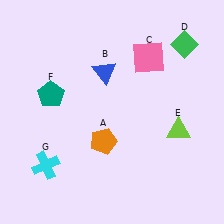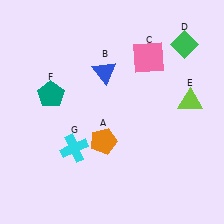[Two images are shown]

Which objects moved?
The objects that moved are: the lime triangle (E), the cyan cross (G).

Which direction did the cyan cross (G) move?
The cyan cross (G) moved right.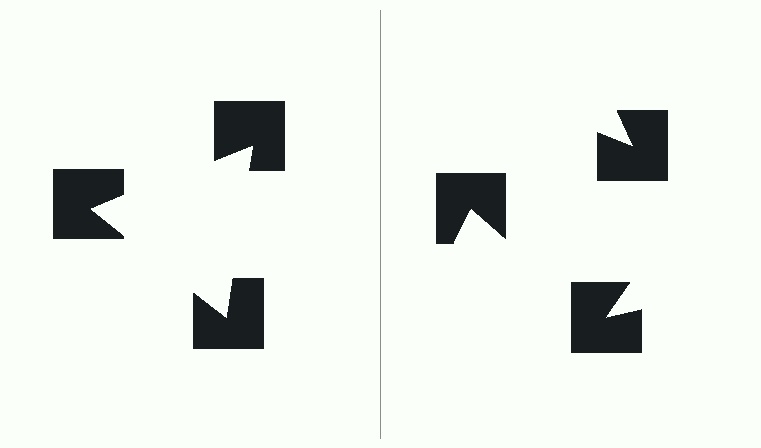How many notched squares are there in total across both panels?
6 — 3 on each side.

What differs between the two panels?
The notched squares are positioned identically on both sides; only the wedge orientations differ. On the left they align to a triangle; on the right they are misaligned.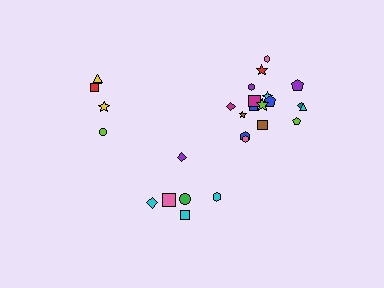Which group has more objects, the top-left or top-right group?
The top-right group.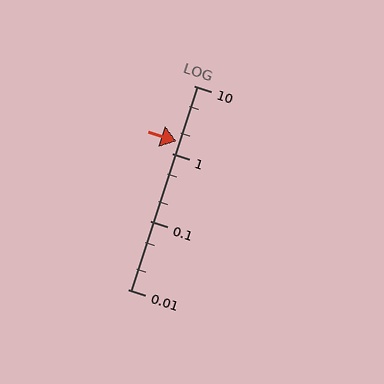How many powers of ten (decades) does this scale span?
The scale spans 3 decades, from 0.01 to 10.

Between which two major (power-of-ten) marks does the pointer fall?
The pointer is between 1 and 10.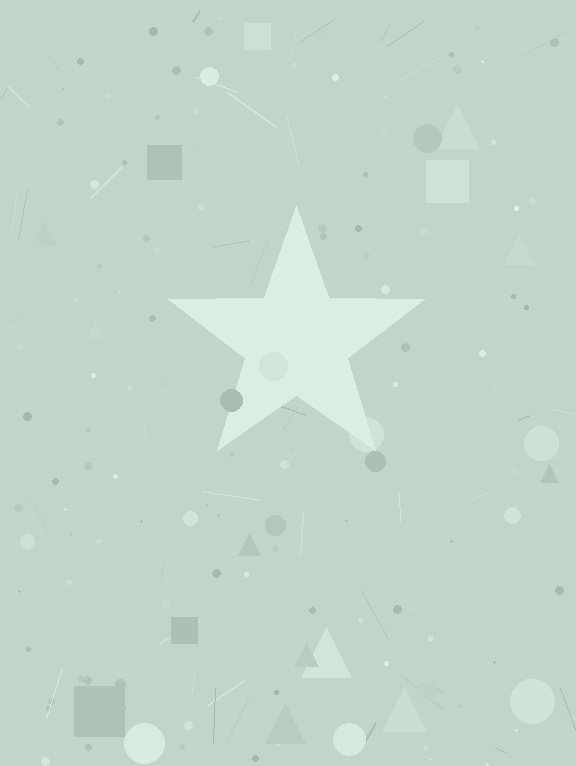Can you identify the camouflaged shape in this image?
The camouflaged shape is a star.